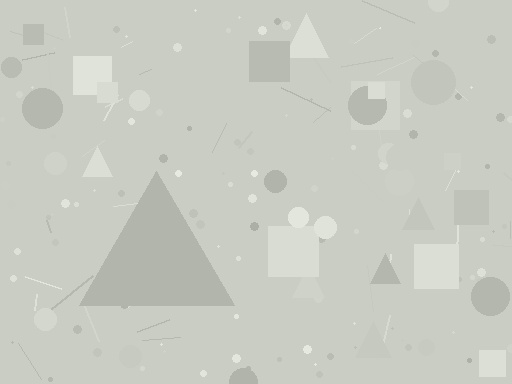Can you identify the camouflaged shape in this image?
The camouflaged shape is a triangle.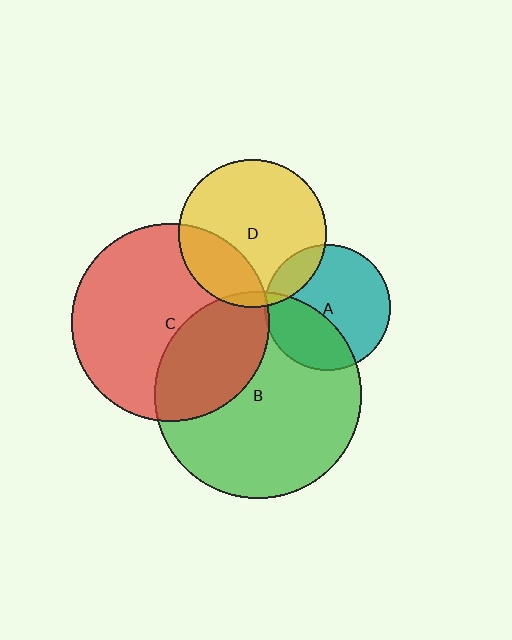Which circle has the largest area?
Circle B (green).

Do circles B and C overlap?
Yes.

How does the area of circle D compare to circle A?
Approximately 1.4 times.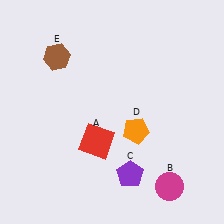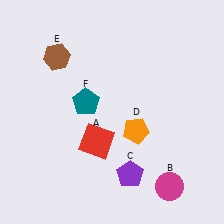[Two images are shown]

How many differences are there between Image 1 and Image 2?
There is 1 difference between the two images.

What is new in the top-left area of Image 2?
A teal pentagon (F) was added in the top-left area of Image 2.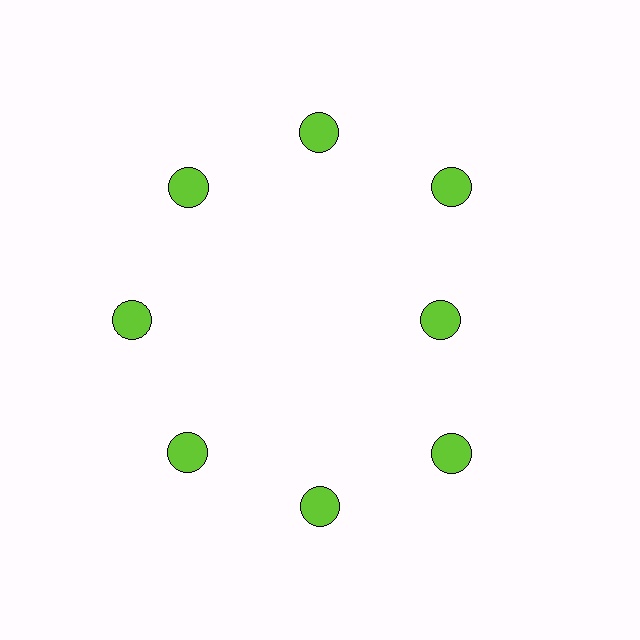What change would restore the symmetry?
The symmetry would be restored by moving it outward, back onto the ring so that all 8 circles sit at equal angles and equal distance from the center.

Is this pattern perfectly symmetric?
No. The 8 lime circles are arranged in a ring, but one element near the 3 o'clock position is pulled inward toward the center, breaking the 8-fold rotational symmetry.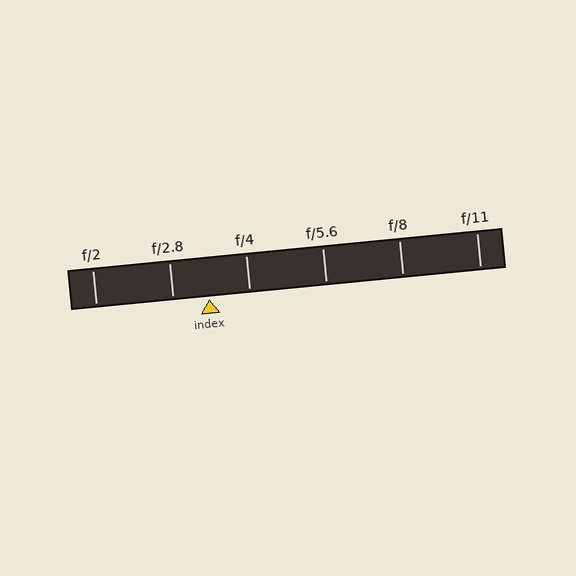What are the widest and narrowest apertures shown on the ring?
The widest aperture shown is f/2 and the narrowest is f/11.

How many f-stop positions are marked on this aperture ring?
There are 6 f-stop positions marked.